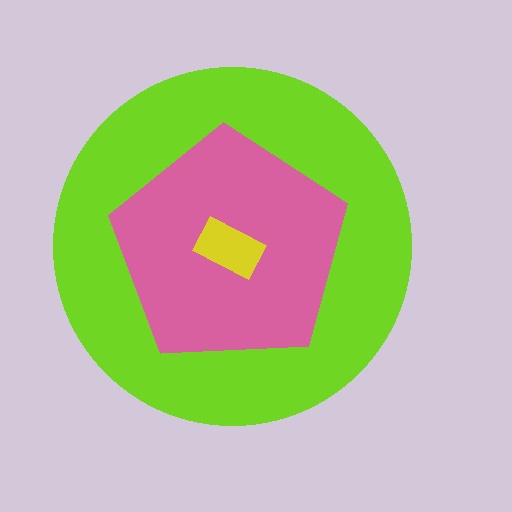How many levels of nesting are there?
3.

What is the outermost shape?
The lime circle.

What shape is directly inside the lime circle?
The pink pentagon.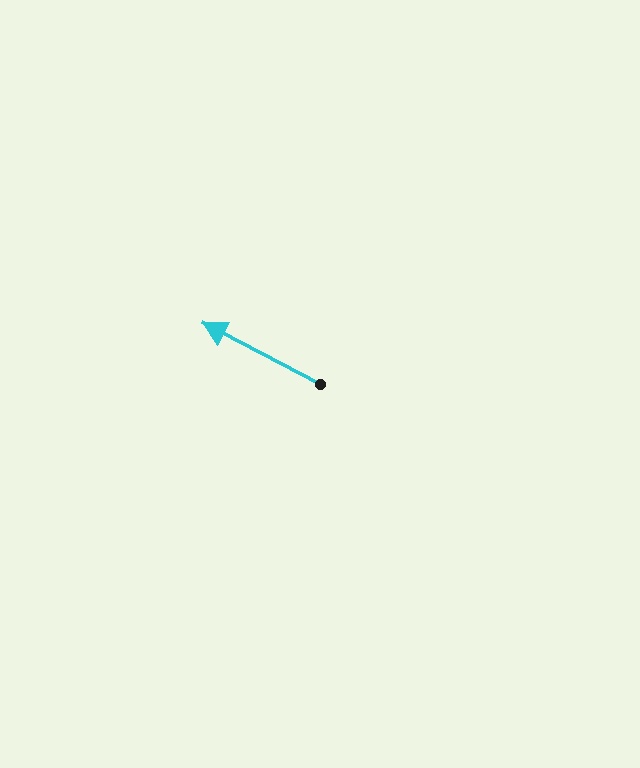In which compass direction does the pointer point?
Northwest.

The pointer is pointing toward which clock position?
Roughly 10 o'clock.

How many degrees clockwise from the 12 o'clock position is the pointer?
Approximately 297 degrees.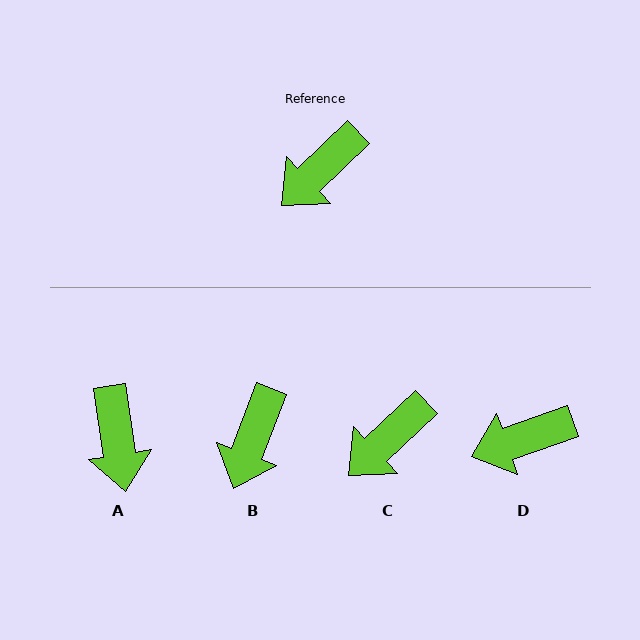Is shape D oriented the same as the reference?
No, it is off by about 24 degrees.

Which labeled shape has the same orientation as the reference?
C.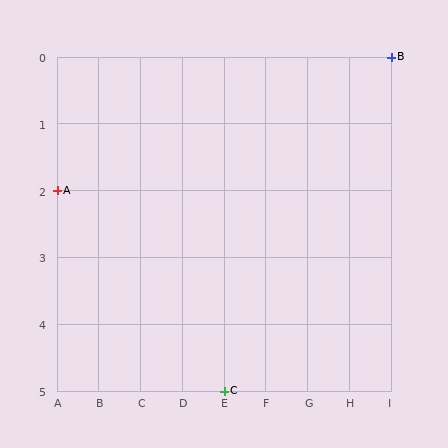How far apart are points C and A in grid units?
Points C and A are 4 columns and 3 rows apart (about 5.0 grid units diagonally).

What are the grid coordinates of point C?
Point C is at grid coordinates (E, 5).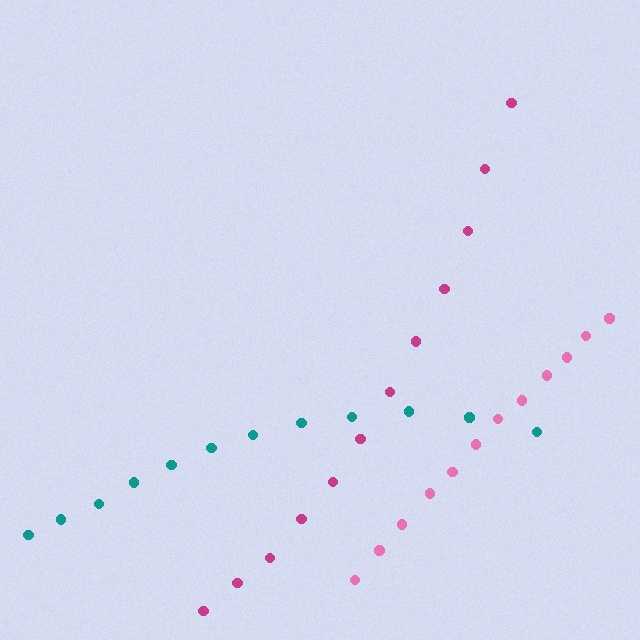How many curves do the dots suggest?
There are 3 distinct paths.